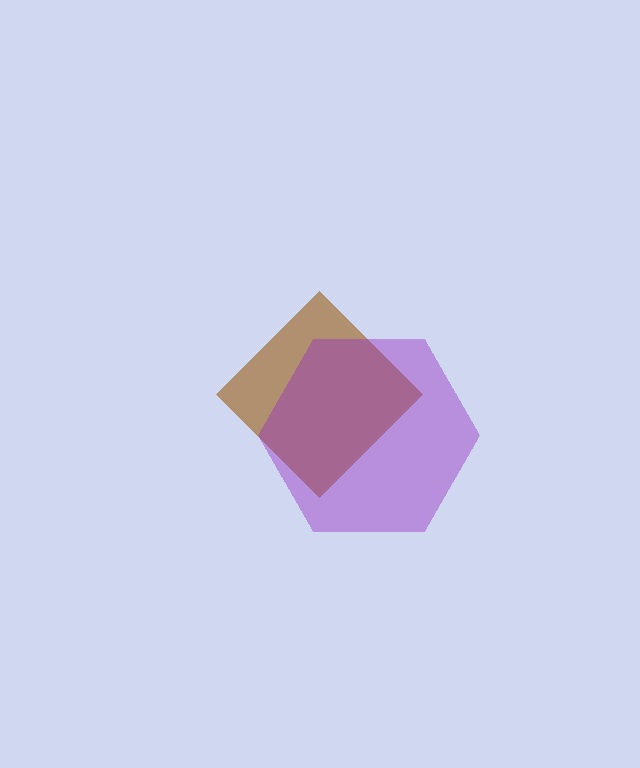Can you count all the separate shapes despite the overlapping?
Yes, there are 2 separate shapes.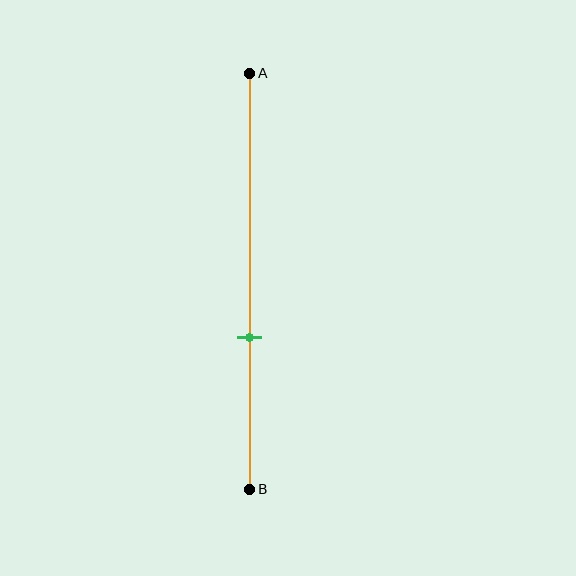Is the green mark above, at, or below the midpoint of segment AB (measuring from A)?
The green mark is below the midpoint of segment AB.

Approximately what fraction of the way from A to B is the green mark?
The green mark is approximately 65% of the way from A to B.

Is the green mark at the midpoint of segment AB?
No, the mark is at about 65% from A, not at the 50% midpoint.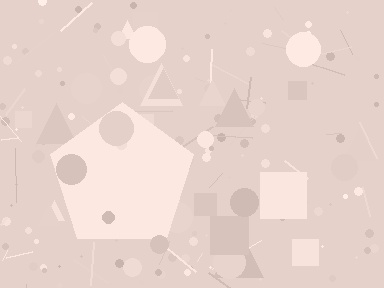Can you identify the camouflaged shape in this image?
The camouflaged shape is a pentagon.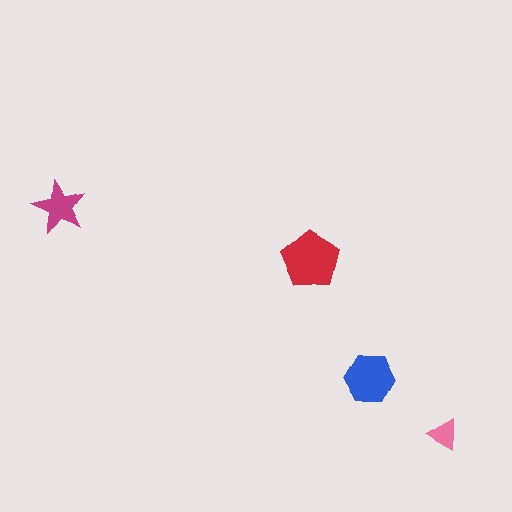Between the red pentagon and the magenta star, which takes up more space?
The red pentagon.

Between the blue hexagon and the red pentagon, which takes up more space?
The red pentagon.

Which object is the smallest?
The pink triangle.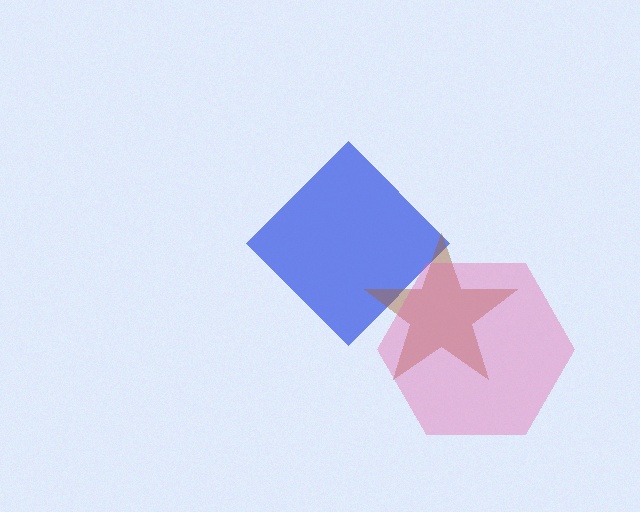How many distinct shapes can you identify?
There are 3 distinct shapes: a blue diamond, a brown star, a pink hexagon.